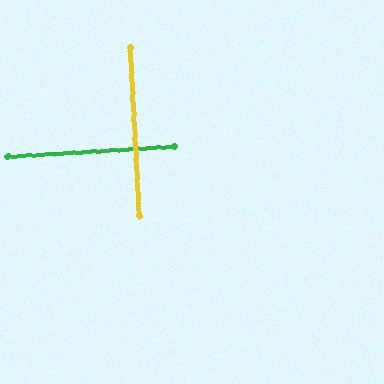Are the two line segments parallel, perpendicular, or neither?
Perpendicular — they meet at approximately 89°.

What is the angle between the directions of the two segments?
Approximately 89 degrees.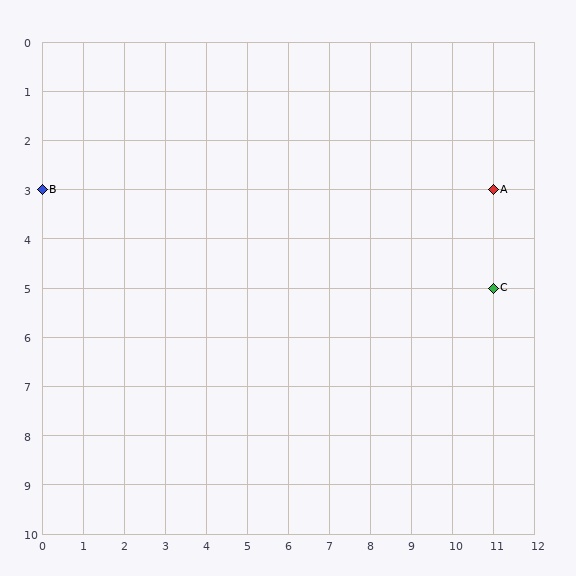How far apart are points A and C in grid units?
Points A and C are 2 rows apart.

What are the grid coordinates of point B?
Point B is at grid coordinates (0, 3).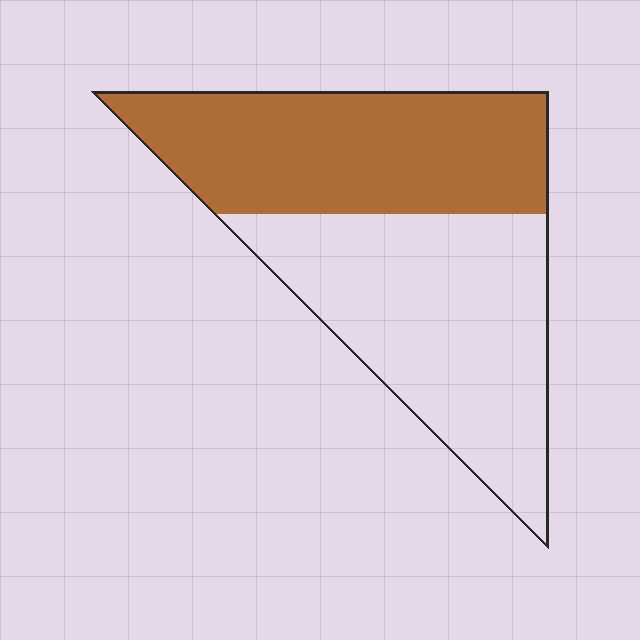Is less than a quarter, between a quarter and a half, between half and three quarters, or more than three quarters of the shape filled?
Between a quarter and a half.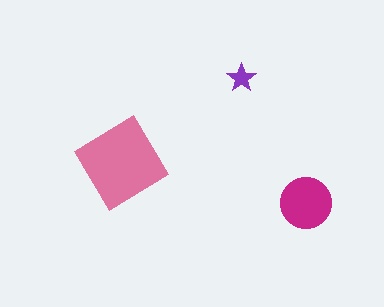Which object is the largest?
The pink diamond.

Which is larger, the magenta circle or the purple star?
The magenta circle.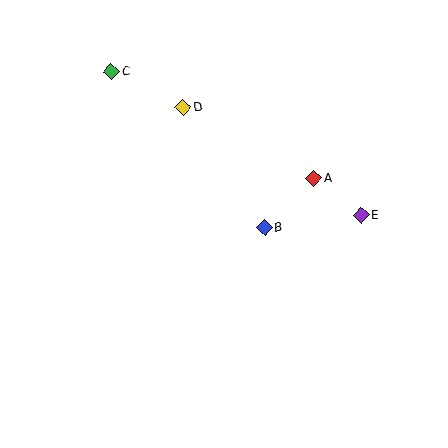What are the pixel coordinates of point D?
Point D is at (183, 108).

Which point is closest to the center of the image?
Point B at (265, 228) is closest to the center.